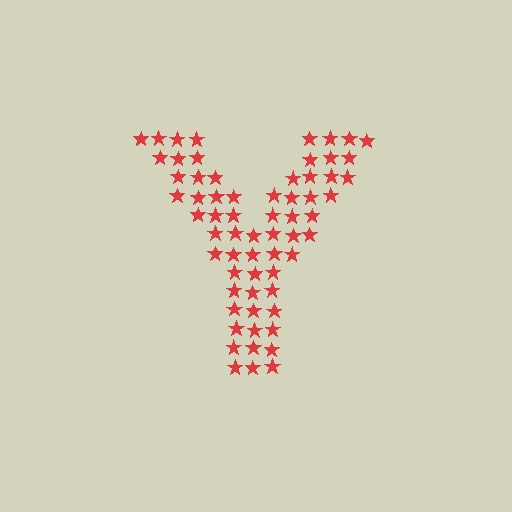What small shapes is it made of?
It is made of small stars.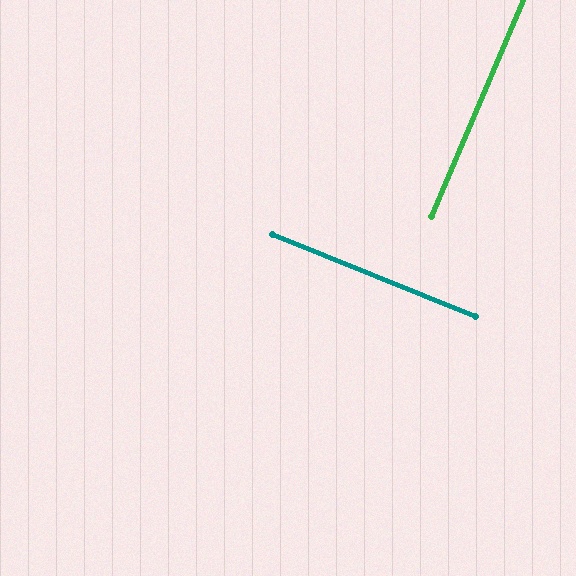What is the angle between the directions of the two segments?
Approximately 89 degrees.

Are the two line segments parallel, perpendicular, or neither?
Perpendicular — they meet at approximately 89°.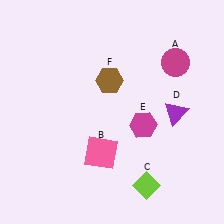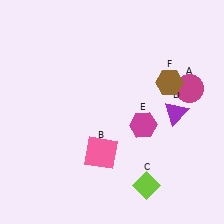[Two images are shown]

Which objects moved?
The objects that moved are: the magenta circle (A), the brown hexagon (F).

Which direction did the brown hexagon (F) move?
The brown hexagon (F) moved right.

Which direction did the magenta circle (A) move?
The magenta circle (A) moved down.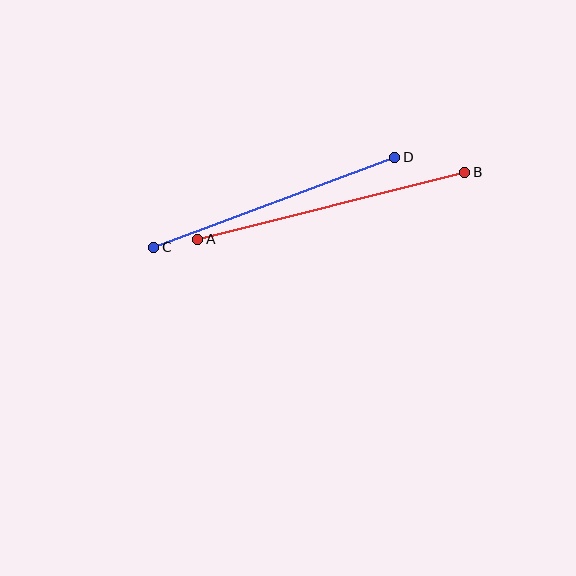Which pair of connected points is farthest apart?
Points A and B are farthest apart.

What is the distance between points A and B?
The distance is approximately 275 pixels.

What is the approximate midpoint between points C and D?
The midpoint is at approximately (274, 202) pixels.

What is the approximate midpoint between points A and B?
The midpoint is at approximately (331, 206) pixels.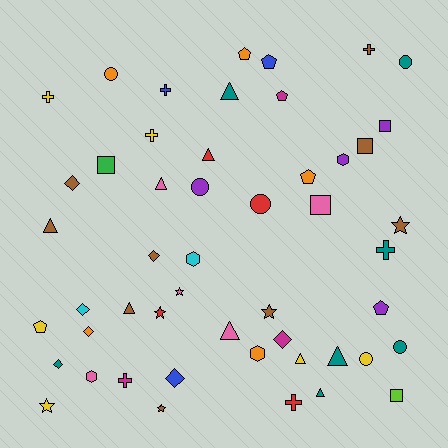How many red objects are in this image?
There are 4 red objects.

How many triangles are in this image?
There are 9 triangles.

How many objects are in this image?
There are 50 objects.